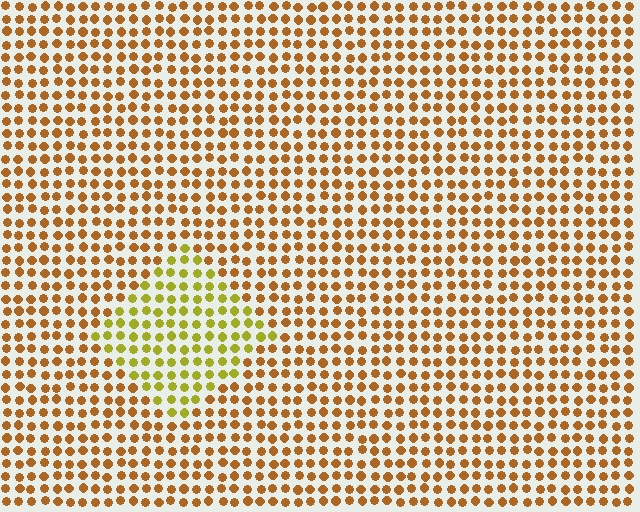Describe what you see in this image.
The image is filled with small brown elements in a uniform arrangement. A diamond-shaped region is visible where the elements are tinted to a slightly different hue, forming a subtle color boundary.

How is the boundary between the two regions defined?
The boundary is defined purely by a slight shift in hue (about 36 degrees). Spacing, size, and orientation are identical on both sides.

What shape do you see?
I see a diamond.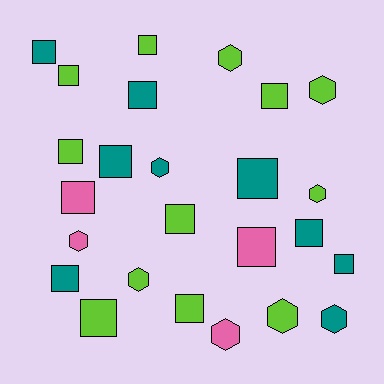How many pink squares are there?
There are 2 pink squares.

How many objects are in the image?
There are 25 objects.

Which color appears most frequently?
Lime, with 12 objects.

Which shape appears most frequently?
Square, with 16 objects.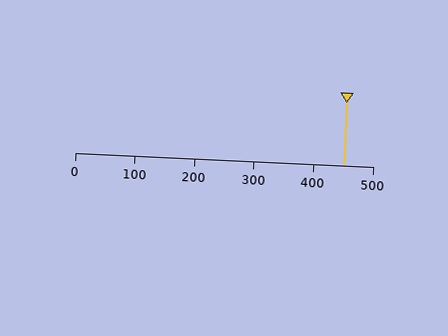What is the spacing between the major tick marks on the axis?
The major ticks are spaced 100 apart.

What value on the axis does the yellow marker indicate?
The marker indicates approximately 450.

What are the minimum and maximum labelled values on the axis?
The axis runs from 0 to 500.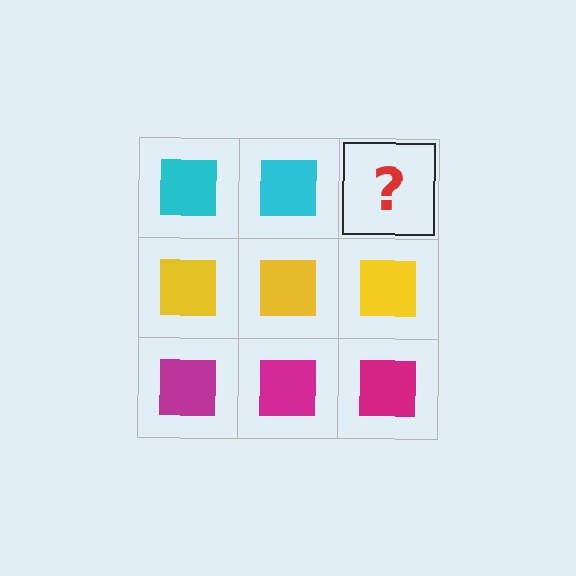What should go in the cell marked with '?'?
The missing cell should contain a cyan square.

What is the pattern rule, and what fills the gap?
The rule is that each row has a consistent color. The gap should be filled with a cyan square.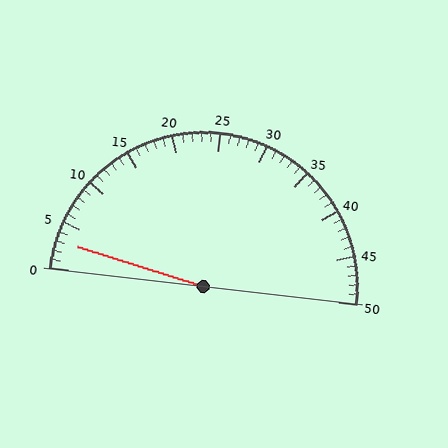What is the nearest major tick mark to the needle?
The nearest major tick mark is 5.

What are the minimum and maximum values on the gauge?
The gauge ranges from 0 to 50.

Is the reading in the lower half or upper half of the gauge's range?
The reading is in the lower half of the range (0 to 50).